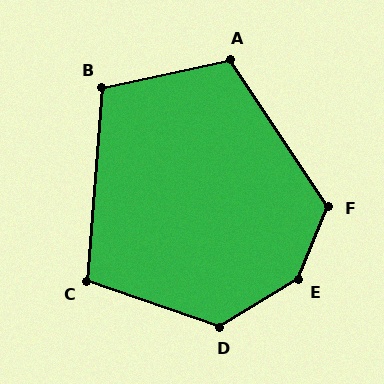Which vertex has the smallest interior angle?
C, at approximately 105 degrees.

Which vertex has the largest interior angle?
E, at approximately 144 degrees.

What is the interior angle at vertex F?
Approximately 123 degrees (obtuse).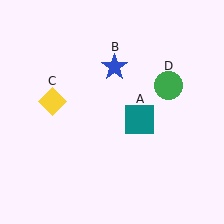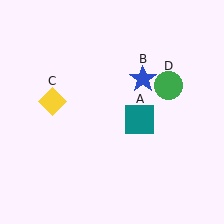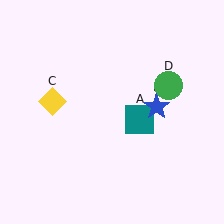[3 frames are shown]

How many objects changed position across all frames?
1 object changed position: blue star (object B).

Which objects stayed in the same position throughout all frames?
Teal square (object A) and yellow diamond (object C) and green circle (object D) remained stationary.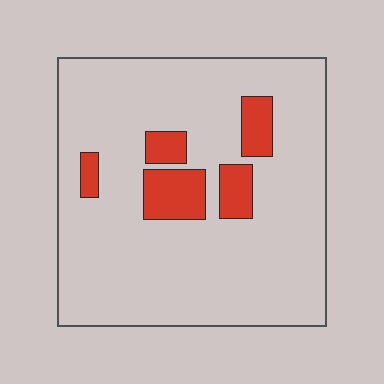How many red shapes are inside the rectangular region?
5.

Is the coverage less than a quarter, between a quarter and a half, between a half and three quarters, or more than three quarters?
Less than a quarter.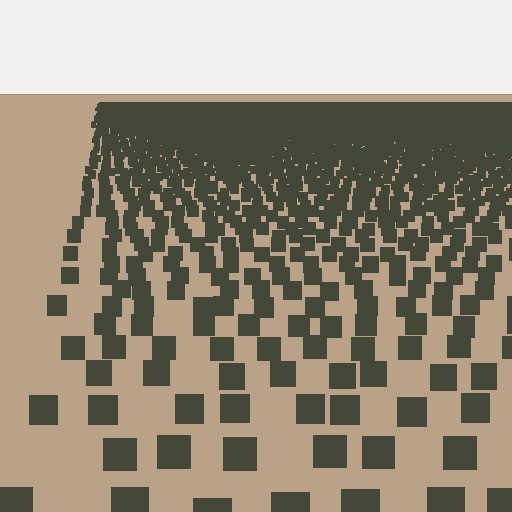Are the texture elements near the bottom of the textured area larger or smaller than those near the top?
Larger. Near the bottom, elements are closer to the viewer and appear at a bigger on-screen size.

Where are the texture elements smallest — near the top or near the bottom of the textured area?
Near the top.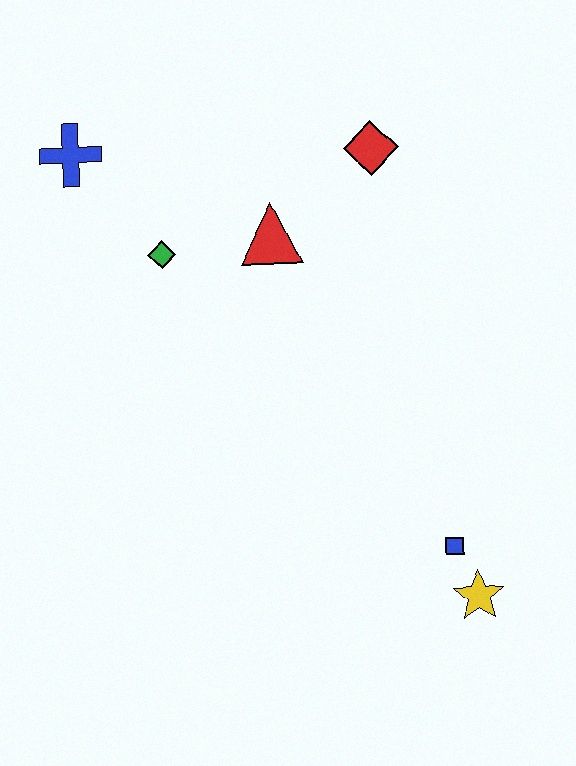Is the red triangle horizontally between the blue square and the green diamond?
Yes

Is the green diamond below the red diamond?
Yes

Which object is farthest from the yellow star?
The blue cross is farthest from the yellow star.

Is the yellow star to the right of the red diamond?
Yes